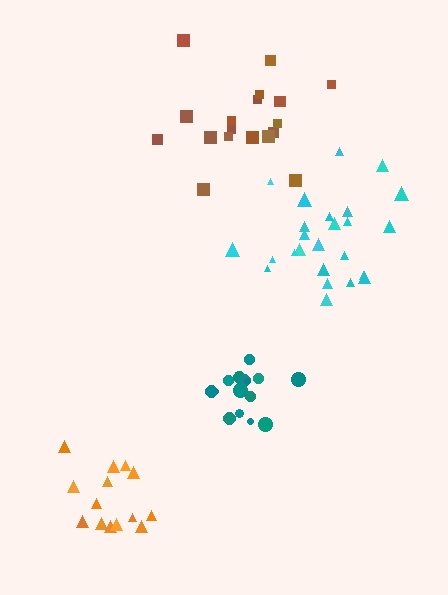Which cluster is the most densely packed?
Teal.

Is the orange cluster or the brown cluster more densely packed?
Orange.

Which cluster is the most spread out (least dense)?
Brown.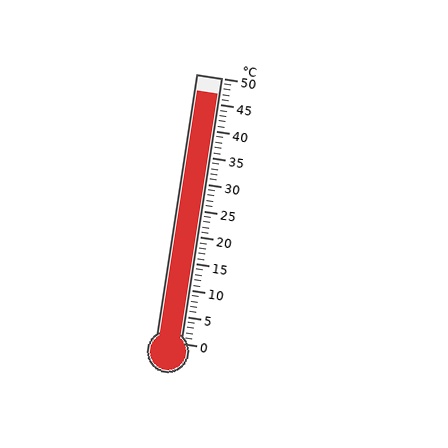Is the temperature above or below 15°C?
The temperature is above 15°C.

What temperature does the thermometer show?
The thermometer shows approximately 47°C.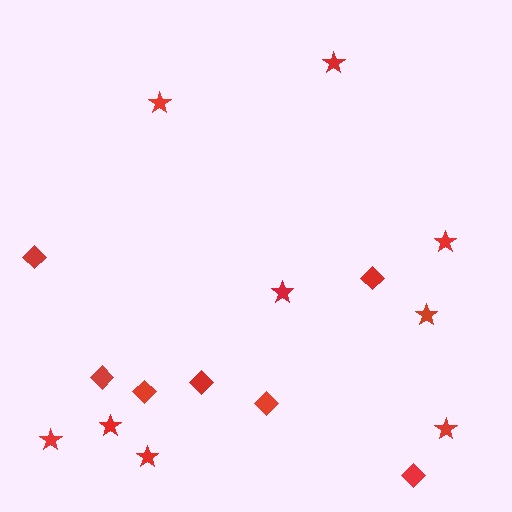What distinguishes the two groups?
There are 2 groups: one group of diamonds (7) and one group of stars (9).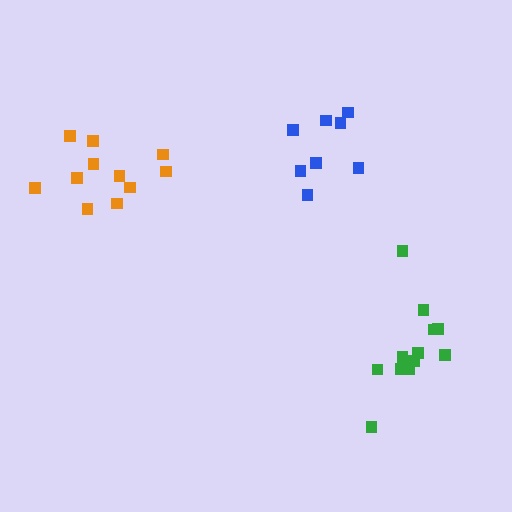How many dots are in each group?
Group 1: 8 dots, Group 2: 12 dots, Group 3: 11 dots (31 total).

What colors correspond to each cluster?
The clusters are colored: blue, green, orange.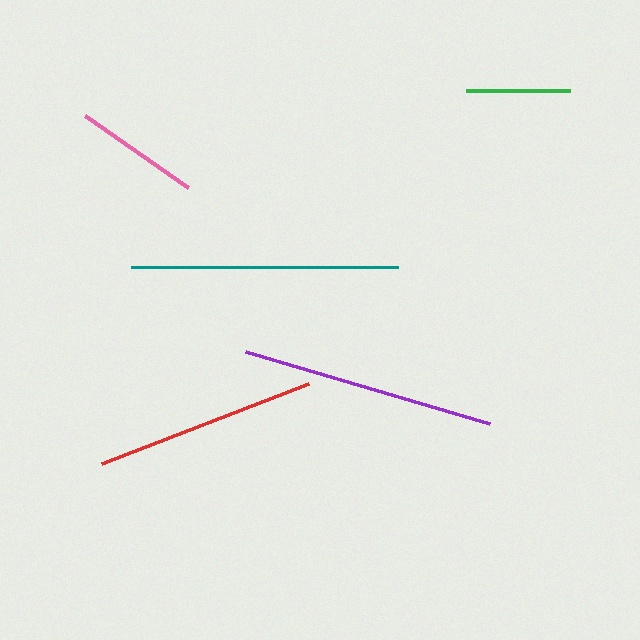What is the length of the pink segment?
The pink segment is approximately 125 pixels long.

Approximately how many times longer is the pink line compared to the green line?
The pink line is approximately 1.2 times the length of the green line.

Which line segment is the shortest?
The green line is the shortest at approximately 104 pixels.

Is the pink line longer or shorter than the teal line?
The teal line is longer than the pink line.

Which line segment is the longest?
The teal line is the longest at approximately 267 pixels.